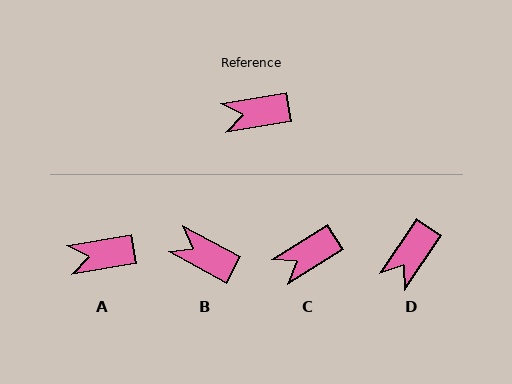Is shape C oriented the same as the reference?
No, it is off by about 22 degrees.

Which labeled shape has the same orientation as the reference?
A.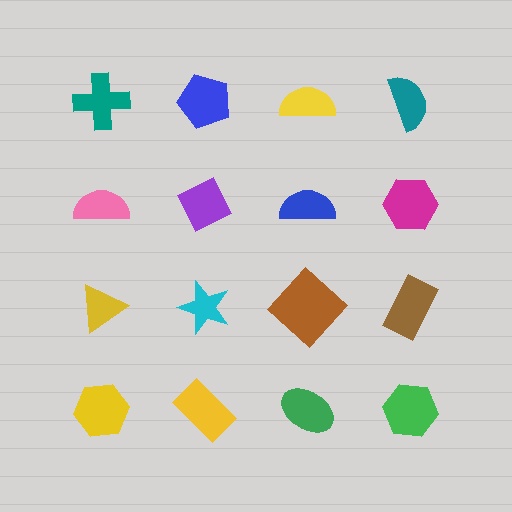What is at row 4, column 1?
A yellow hexagon.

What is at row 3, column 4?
A brown rectangle.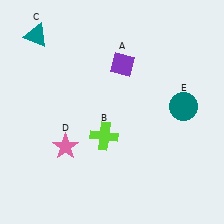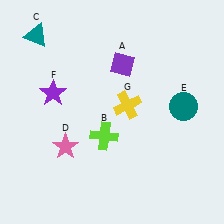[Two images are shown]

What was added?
A purple star (F), a yellow cross (G) were added in Image 2.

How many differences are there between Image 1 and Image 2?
There are 2 differences between the two images.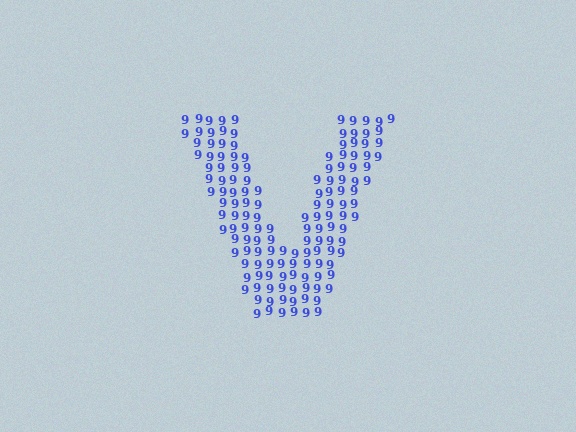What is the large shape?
The large shape is the letter V.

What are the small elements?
The small elements are digit 9's.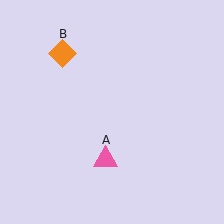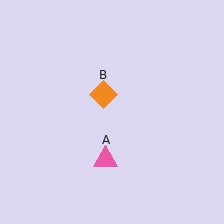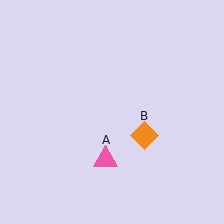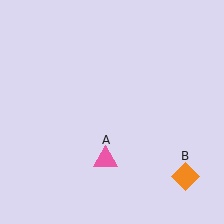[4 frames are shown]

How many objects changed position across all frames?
1 object changed position: orange diamond (object B).